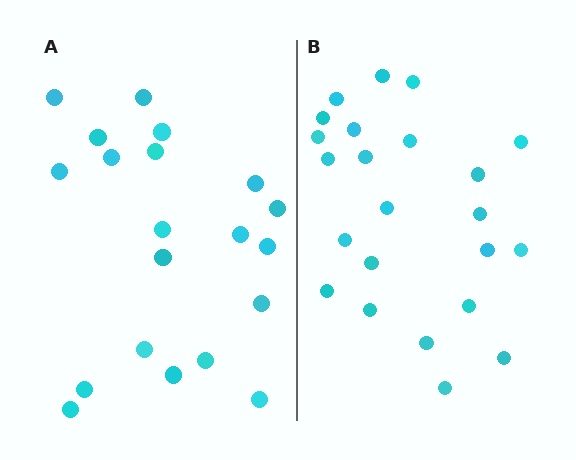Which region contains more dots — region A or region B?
Region B (the right region) has more dots.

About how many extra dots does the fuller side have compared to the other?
Region B has just a few more — roughly 2 or 3 more dots than region A.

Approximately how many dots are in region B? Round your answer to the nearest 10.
About 20 dots. (The exact count is 23, which rounds to 20.)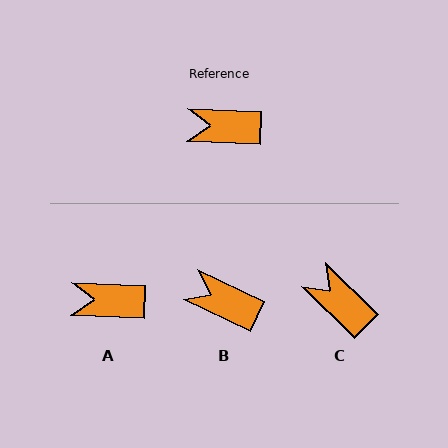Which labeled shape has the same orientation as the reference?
A.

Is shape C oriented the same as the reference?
No, it is off by about 42 degrees.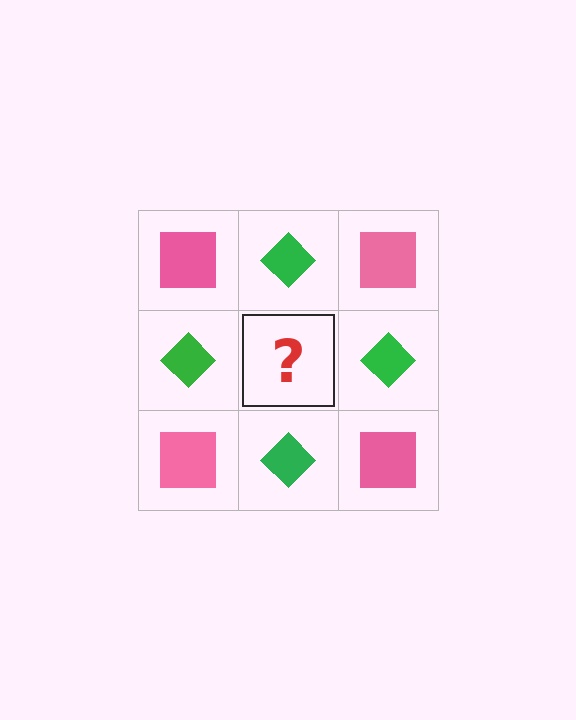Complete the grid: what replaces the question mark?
The question mark should be replaced with a pink square.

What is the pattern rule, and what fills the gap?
The rule is that it alternates pink square and green diamond in a checkerboard pattern. The gap should be filled with a pink square.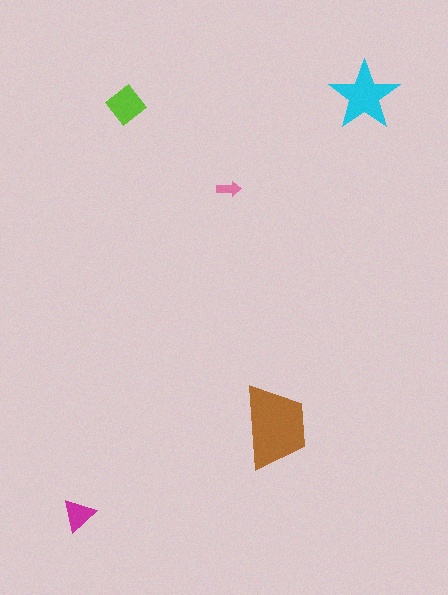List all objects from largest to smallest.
The brown trapezoid, the cyan star, the lime diamond, the magenta triangle, the pink arrow.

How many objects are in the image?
There are 5 objects in the image.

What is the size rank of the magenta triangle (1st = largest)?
4th.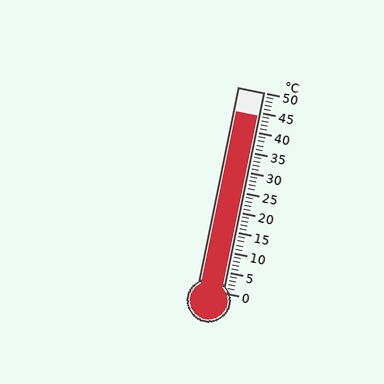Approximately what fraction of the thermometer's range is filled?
The thermometer is filled to approximately 90% of its range.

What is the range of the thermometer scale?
The thermometer scale ranges from 0°C to 50°C.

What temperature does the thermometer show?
The thermometer shows approximately 44°C.